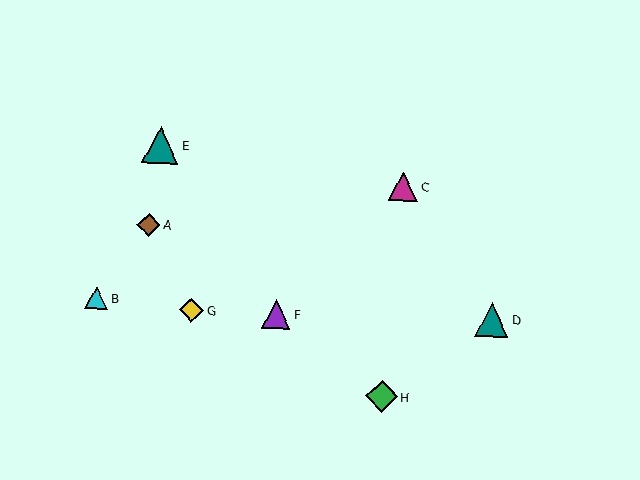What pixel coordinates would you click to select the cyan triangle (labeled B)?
Click at (97, 298) to select the cyan triangle B.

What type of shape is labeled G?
Shape G is a yellow diamond.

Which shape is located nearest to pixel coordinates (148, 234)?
The brown diamond (labeled A) at (149, 225) is nearest to that location.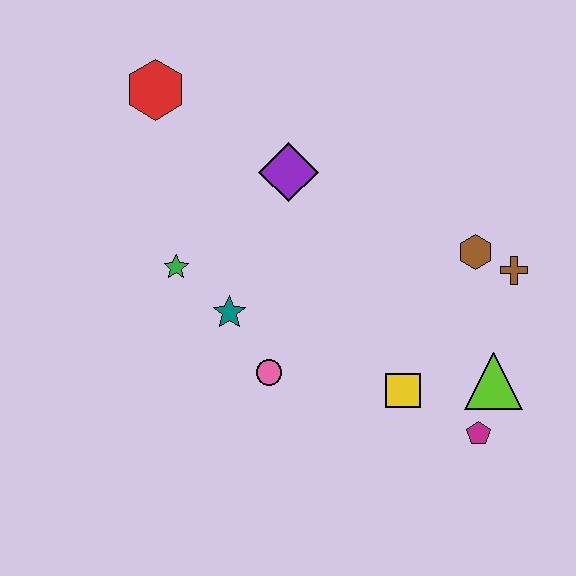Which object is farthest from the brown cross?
The red hexagon is farthest from the brown cross.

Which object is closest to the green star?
The teal star is closest to the green star.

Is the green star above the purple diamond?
No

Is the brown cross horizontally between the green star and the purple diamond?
No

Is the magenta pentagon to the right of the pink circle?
Yes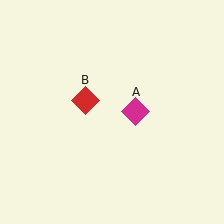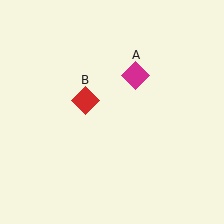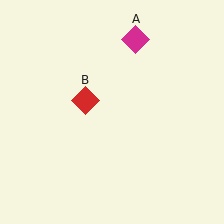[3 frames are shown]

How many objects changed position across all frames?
1 object changed position: magenta diamond (object A).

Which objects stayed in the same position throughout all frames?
Red diamond (object B) remained stationary.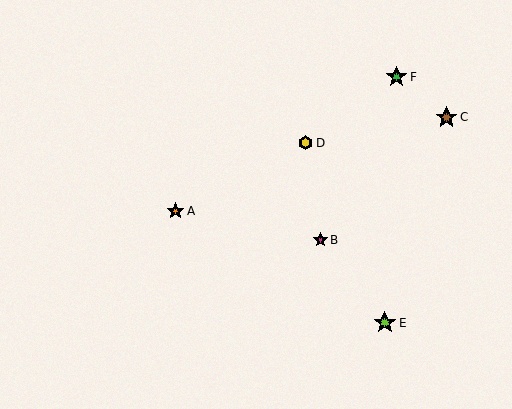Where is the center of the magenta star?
The center of the magenta star is at (320, 240).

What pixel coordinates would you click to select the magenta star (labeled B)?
Click at (320, 240) to select the magenta star B.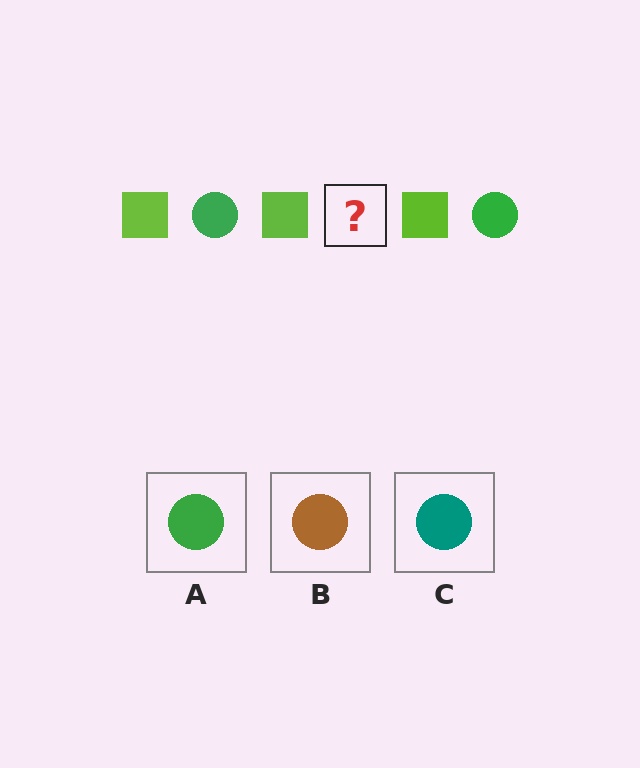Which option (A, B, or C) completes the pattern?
A.